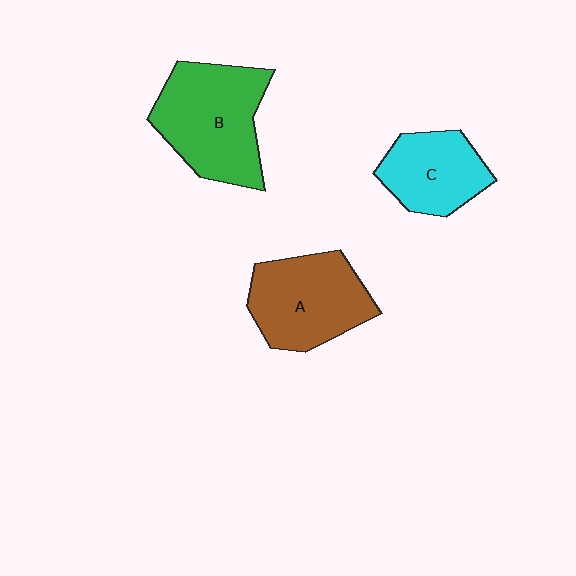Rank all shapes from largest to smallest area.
From largest to smallest: B (green), A (brown), C (cyan).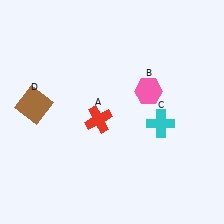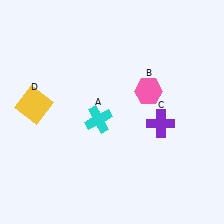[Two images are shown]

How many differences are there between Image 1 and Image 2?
There are 3 differences between the two images.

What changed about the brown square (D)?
In Image 1, D is brown. In Image 2, it changed to yellow.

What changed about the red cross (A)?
In Image 1, A is red. In Image 2, it changed to cyan.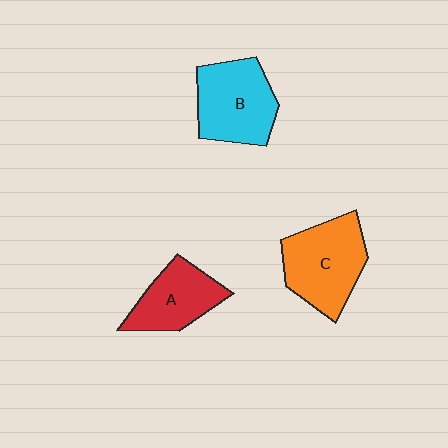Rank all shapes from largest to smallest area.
From largest to smallest: C (orange), B (cyan), A (red).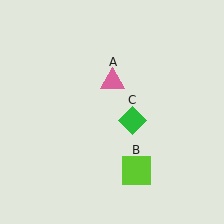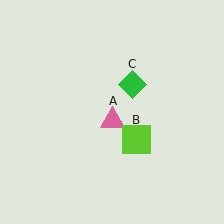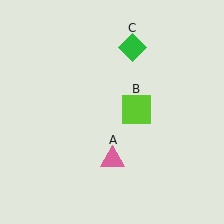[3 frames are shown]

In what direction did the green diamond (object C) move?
The green diamond (object C) moved up.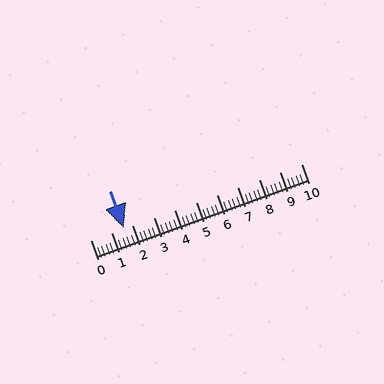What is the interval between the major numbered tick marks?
The major tick marks are spaced 1 units apart.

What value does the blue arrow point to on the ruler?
The blue arrow points to approximately 1.6.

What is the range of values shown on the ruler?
The ruler shows values from 0 to 10.